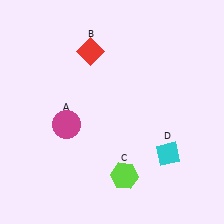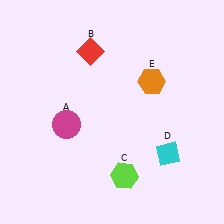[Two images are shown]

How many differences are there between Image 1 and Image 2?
There is 1 difference between the two images.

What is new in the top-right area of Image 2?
An orange hexagon (E) was added in the top-right area of Image 2.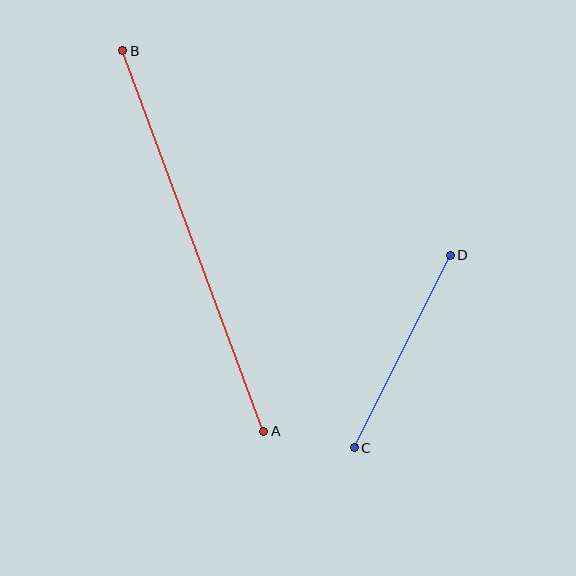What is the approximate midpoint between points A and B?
The midpoint is at approximately (193, 241) pixels.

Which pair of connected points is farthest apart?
Points A and B are farthest apart.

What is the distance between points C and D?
The distance is approximately 215 pixels.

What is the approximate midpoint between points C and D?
The midpoint is at approximately (402, 352) pixels.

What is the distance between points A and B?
The distance is approximately 406 pixels.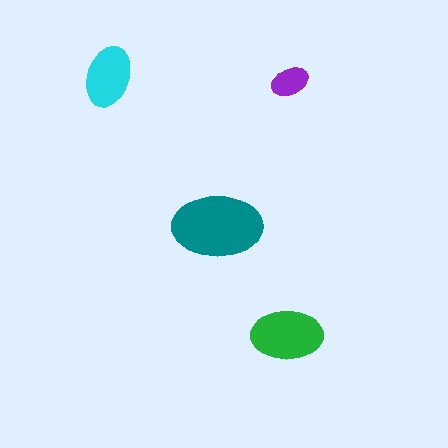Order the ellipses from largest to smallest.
the teal one, the green one, the cyan one, the purple one.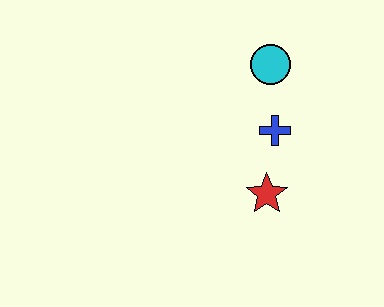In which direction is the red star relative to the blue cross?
The red star is below the blue cross.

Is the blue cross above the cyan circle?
No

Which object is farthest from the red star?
The cyan circle is farthest from the red star.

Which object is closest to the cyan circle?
The blue cross is closest to the cyan circle.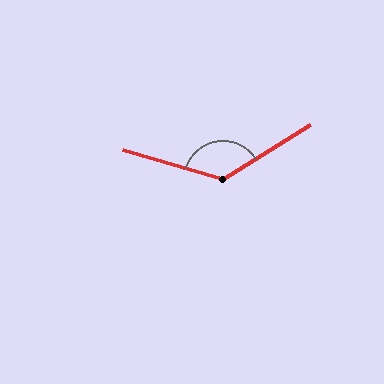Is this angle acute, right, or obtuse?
It is obtuse.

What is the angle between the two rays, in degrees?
Approximately 131 degrees.